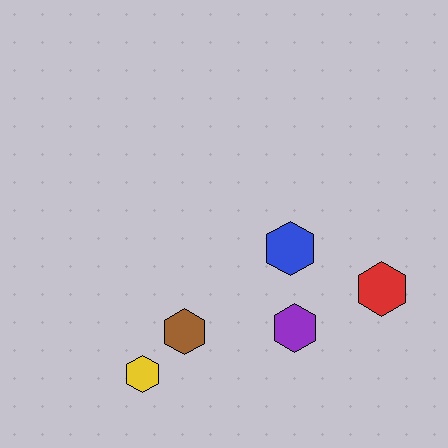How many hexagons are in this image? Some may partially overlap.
There are 5 hexagons.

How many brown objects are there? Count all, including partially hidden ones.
There is 1 brown object.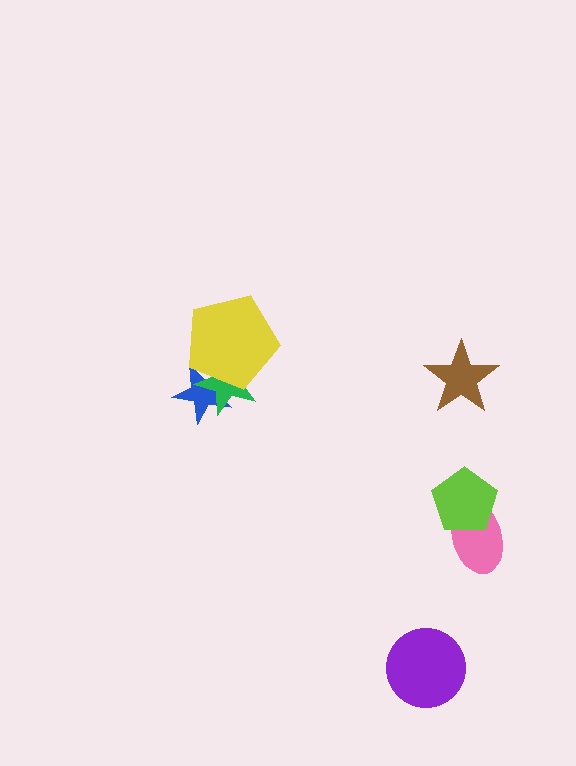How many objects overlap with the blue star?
2 objects overlap with the blue star.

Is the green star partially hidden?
Yes, it is partially covered by another shape.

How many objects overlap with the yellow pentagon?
2 objects overlap with the yellow pentagon.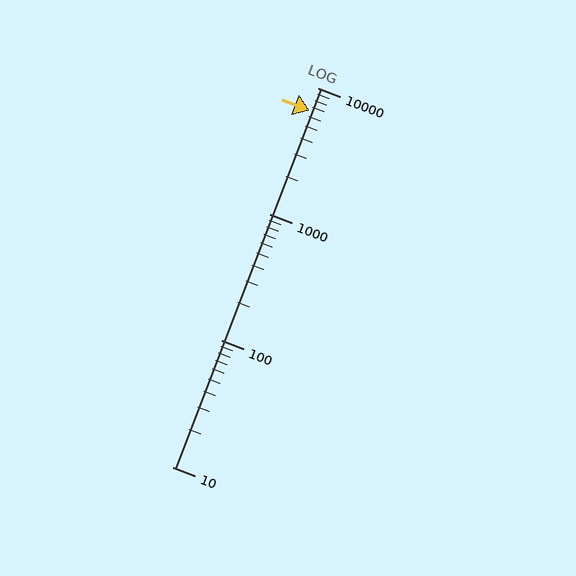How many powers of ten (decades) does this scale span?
The scale spans 3 decades, from 10 to 10000.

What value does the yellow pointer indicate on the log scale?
The pointer indicates approximately 6600.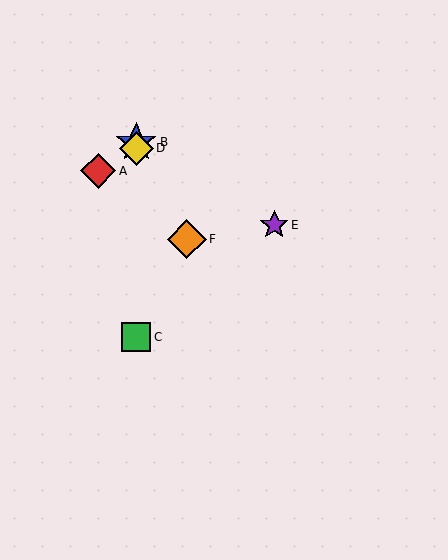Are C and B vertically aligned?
Yes, both are at x≈136.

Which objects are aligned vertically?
Objects B, C, D are aligned vertically.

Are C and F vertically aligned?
No, C is at x≈136 and F is at x≈187.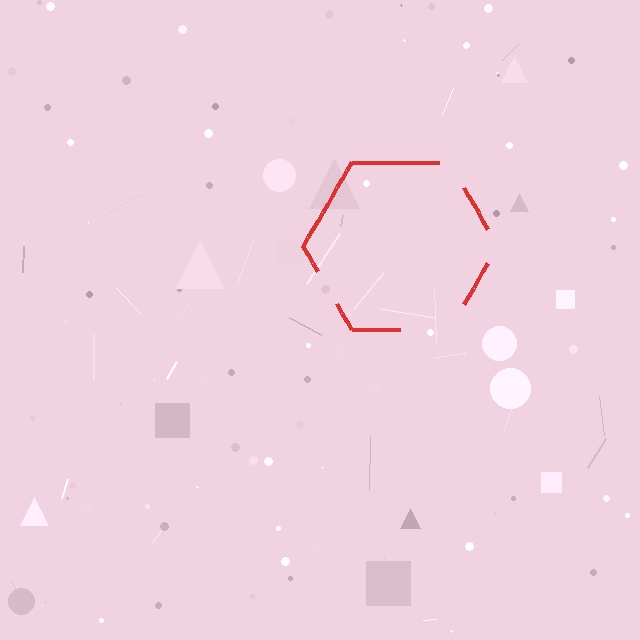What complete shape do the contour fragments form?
The contour fragments form a hexagon.